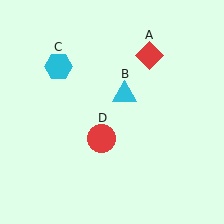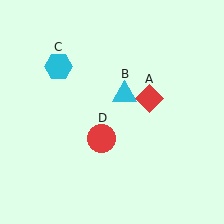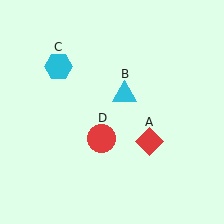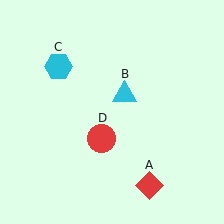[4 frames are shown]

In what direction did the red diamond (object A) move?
The red diamond (object A) moved down.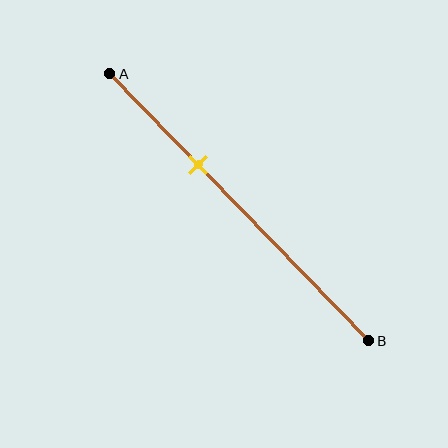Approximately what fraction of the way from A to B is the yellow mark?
The yellow mark is approximately 35% of the way from A to B.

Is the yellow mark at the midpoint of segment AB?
No, the mark is at about 35% from A, not at the 50% midpoint.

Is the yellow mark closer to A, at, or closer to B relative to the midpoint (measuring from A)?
The yellow mark is closer to point A than the midpoint of segment AB.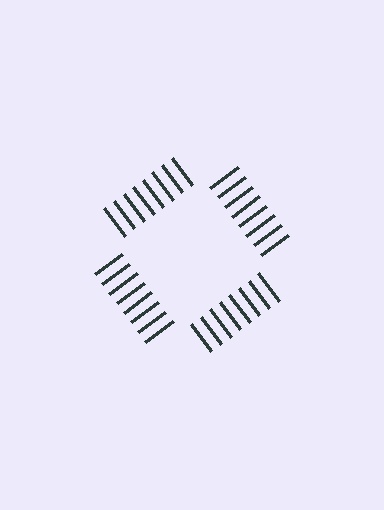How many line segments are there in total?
32 — 8 along each of the 4 edges.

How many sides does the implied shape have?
4 sides — the line-ends trace a square.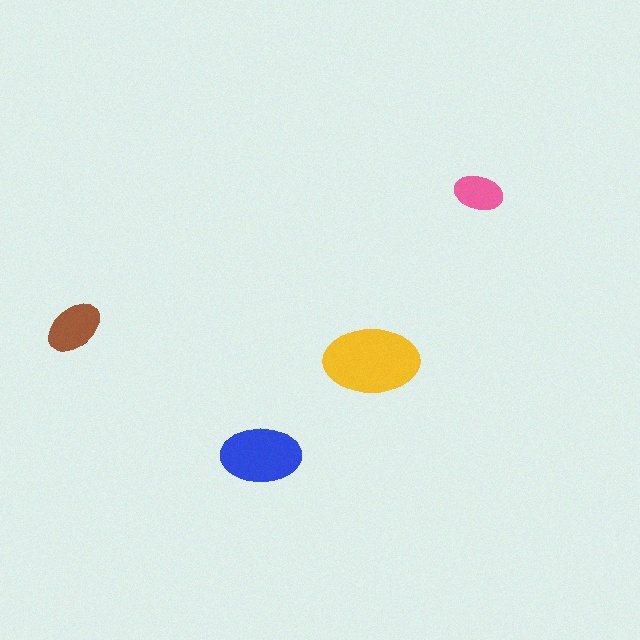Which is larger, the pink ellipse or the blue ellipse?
The blue one.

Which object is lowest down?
The blue ellipse is bottommost.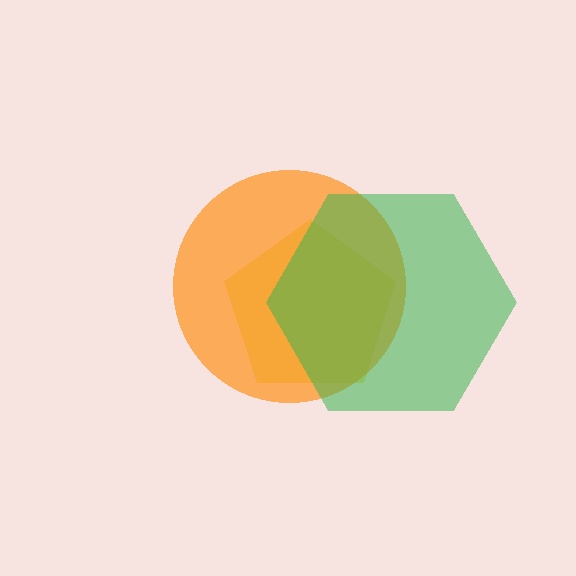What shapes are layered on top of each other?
The layered shapes are: a yellow pentagon, an orange circle, a green hexagon.